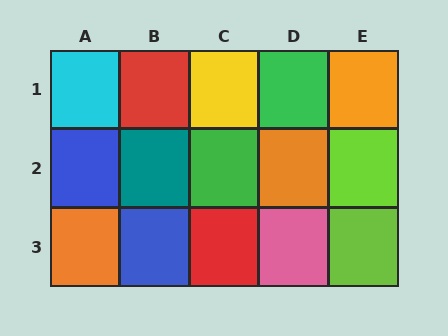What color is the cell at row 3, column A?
Orange.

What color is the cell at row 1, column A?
Cyan.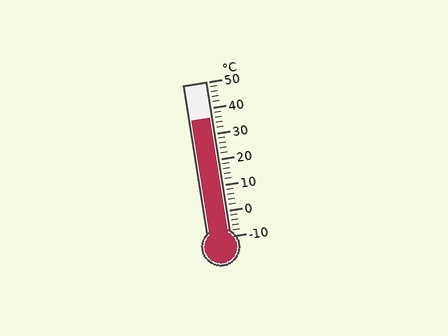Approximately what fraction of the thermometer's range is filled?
The thermometer is filled to approximately 75% of its range.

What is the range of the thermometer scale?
The thermometer scale ranges from -10°C to 50°C.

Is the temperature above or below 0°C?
The temperature is above 0°C.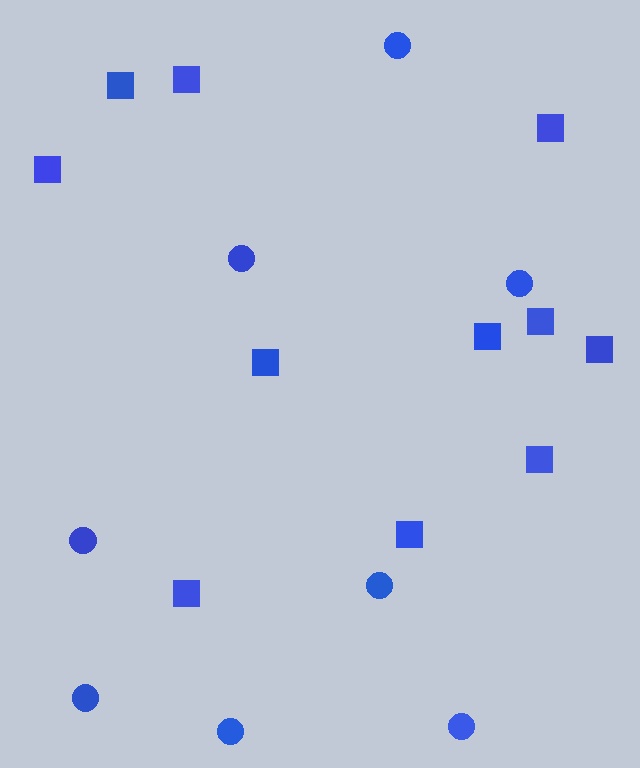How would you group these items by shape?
There are 2 groups: one group of circles (8) and one group of squares (11).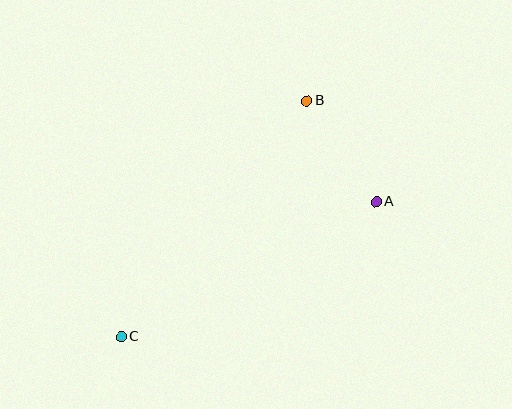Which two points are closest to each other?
Points A and B are closest to each other.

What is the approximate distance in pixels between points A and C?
The distance between A and C is approximately 288 pixels.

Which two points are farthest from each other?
Points B and C are farthest from each other.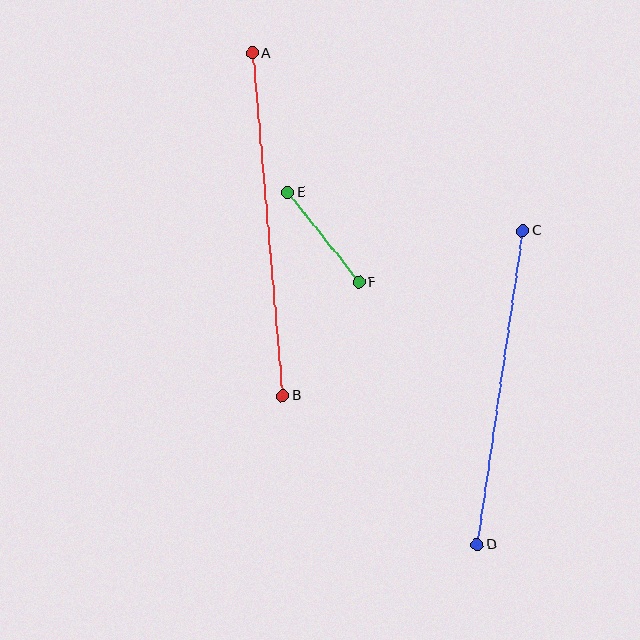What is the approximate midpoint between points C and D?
The midpoint is at approximately (500, 388) pixels.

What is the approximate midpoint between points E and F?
The midpoint is at approximately (323, 237) pixels.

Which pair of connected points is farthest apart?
Points A and B are farthest apart.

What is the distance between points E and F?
The distance is approximately 115 pixels.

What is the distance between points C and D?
The distance is approximately 317 pixels.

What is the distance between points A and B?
The distance is approximately 344 pixels.